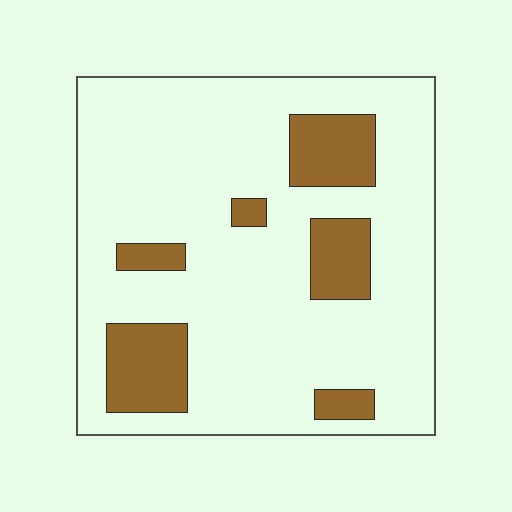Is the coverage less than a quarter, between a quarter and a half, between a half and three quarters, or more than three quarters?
Less than a quarter.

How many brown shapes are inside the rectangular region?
6.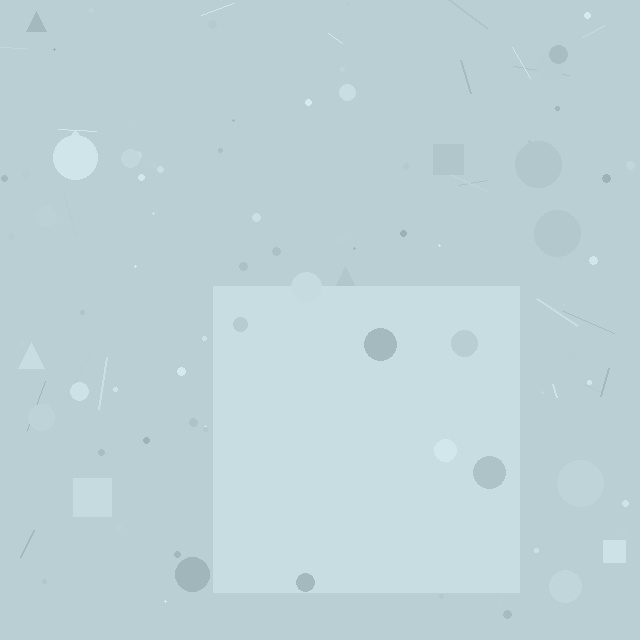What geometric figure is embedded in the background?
A square is embedded in the background.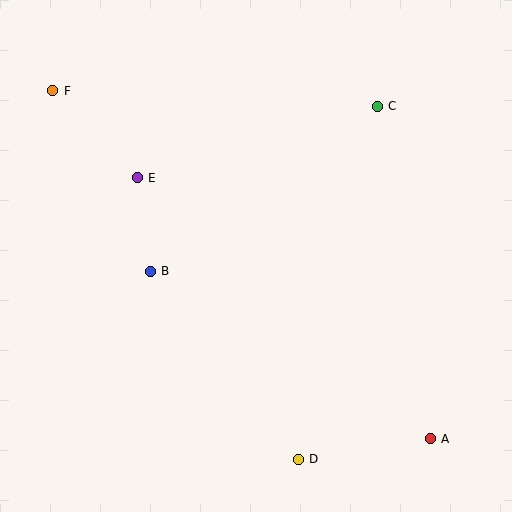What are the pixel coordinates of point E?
Point E is at (137, 178).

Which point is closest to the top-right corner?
Point C is closest to the top-right corner.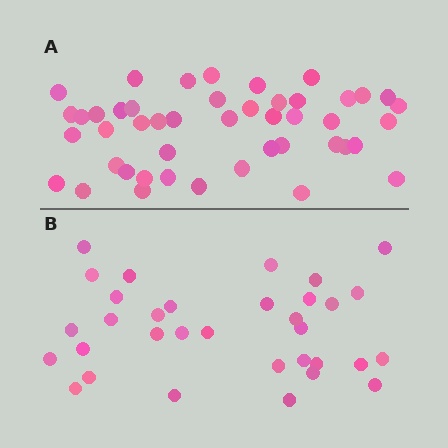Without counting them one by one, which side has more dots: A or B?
Region A (the top region) has more dots.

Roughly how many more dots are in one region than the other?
Region A has approximately 15 more dots than region B.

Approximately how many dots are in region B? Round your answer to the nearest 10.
About 30 dots. (The exact count is 33, which rounds to 30.)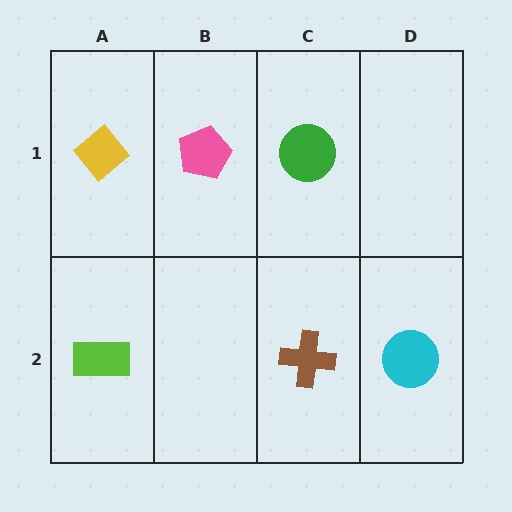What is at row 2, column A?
A lime rectangle.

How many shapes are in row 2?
3 shapes.